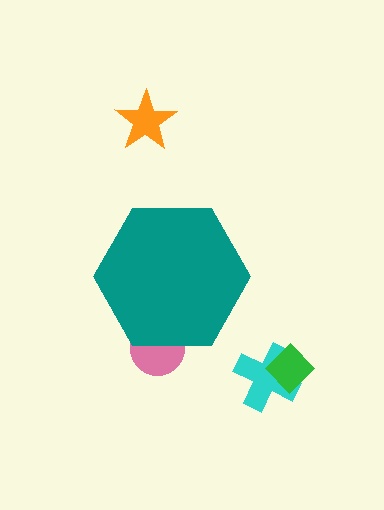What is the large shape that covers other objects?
A teal hexagon.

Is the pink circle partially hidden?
Yes, the pink circle is partially hidden behind the teal hexagon.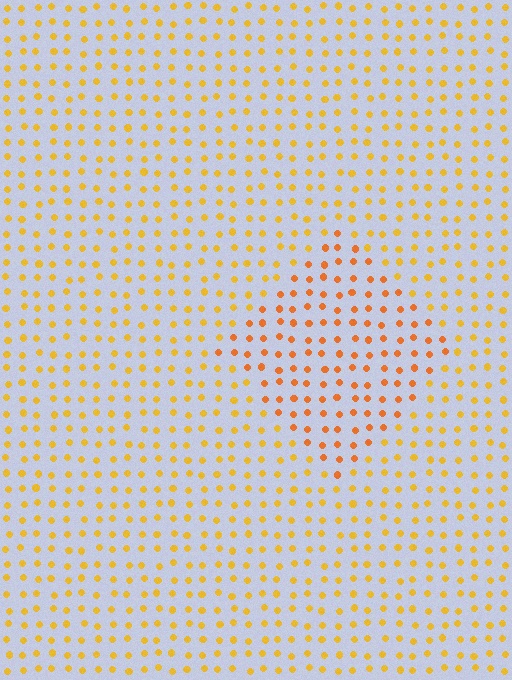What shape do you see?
I see a diamond.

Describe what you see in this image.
The image is filled with small yellow elements in a uniform arrangement. A diamond-shaped region is visible where the elements are tinted to a slightly different hue, forming a subtle color boundary.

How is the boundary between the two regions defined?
The boundary is defined purely by a slight shift in hue (about 23 degrees). Spacing, size, and orientation are identical on both sides.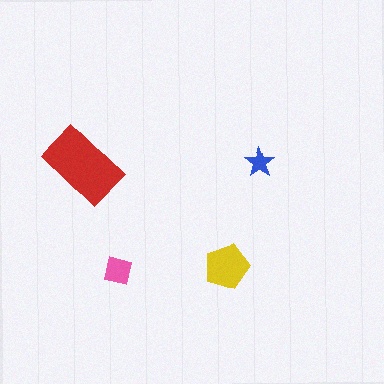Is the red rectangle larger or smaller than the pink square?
Larger.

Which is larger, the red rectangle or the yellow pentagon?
The red rectangle.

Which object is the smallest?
The blue star.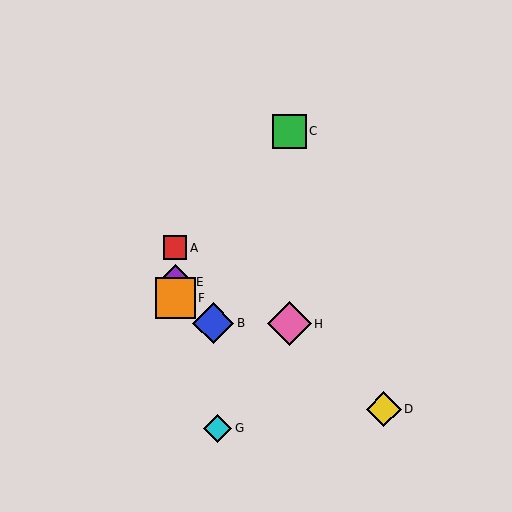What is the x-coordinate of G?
Object G is at x≈217.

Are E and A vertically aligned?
Yes, both are at x≈175.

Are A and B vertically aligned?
No, A is at x≈175 and B is at x≈213.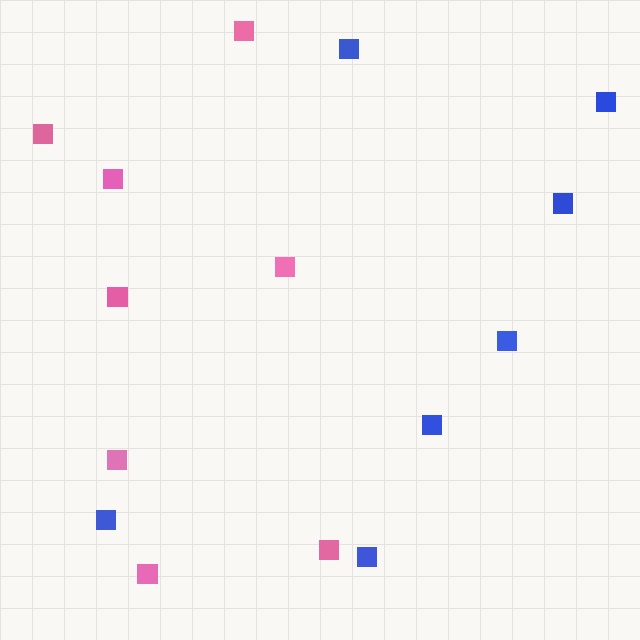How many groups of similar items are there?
There are 2 groups: one group of pink squares (8) and one group of blue squares (7).